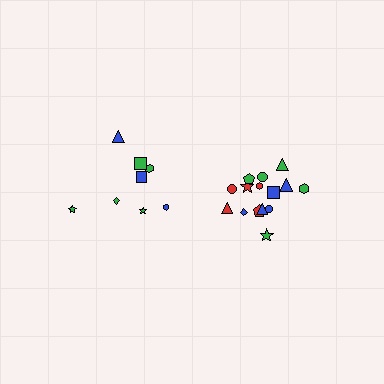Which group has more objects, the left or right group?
The right group.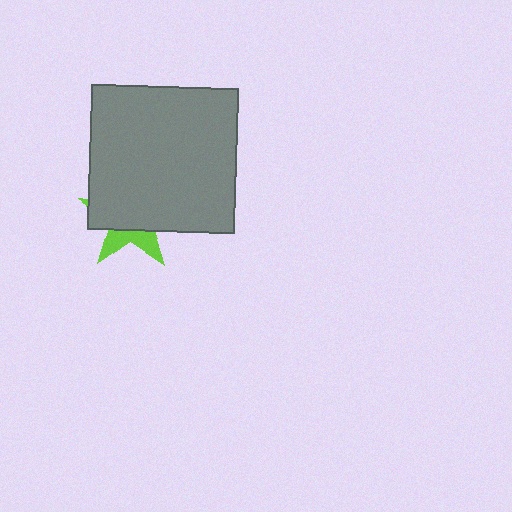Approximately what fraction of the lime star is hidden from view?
Roughly 70% of the lime star is hidden behind the gray rectangle.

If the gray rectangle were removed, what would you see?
You would see the complete lime star.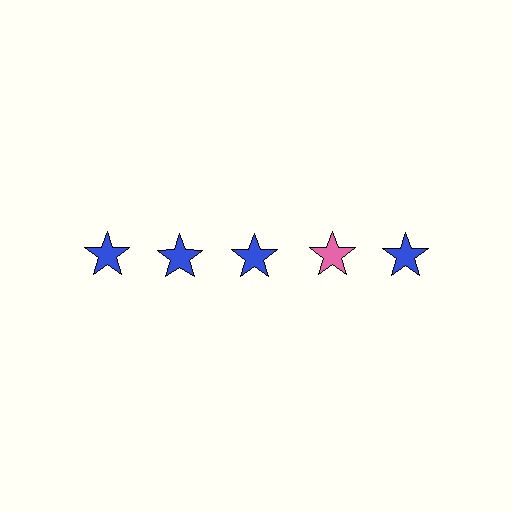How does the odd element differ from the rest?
It has a different color: pink instead of blue.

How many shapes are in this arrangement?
There are 5 shapes arranged in a grid pattern.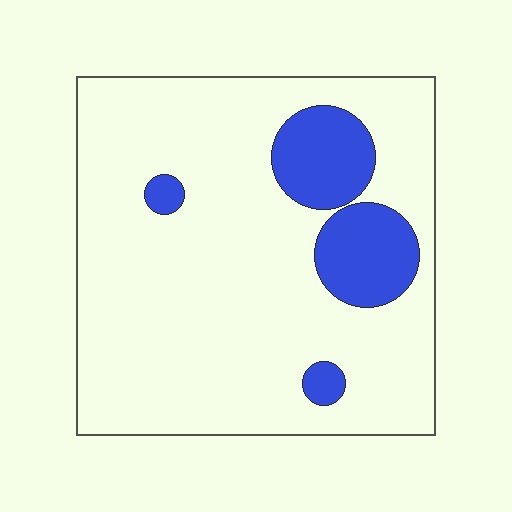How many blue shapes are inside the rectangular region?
4.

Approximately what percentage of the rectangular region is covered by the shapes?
Approximately 15%.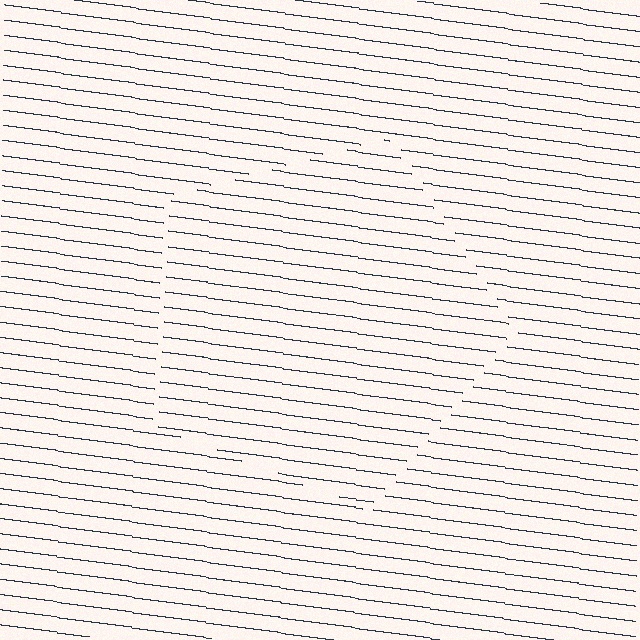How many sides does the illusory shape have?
5 sides — the line-ends trace a pentagon.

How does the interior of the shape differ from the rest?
The interior of the shape contains the same grating, shifted by half a period — the contour is defined by the phase discontinuity where line-ends from the inner and outer gratings abut.